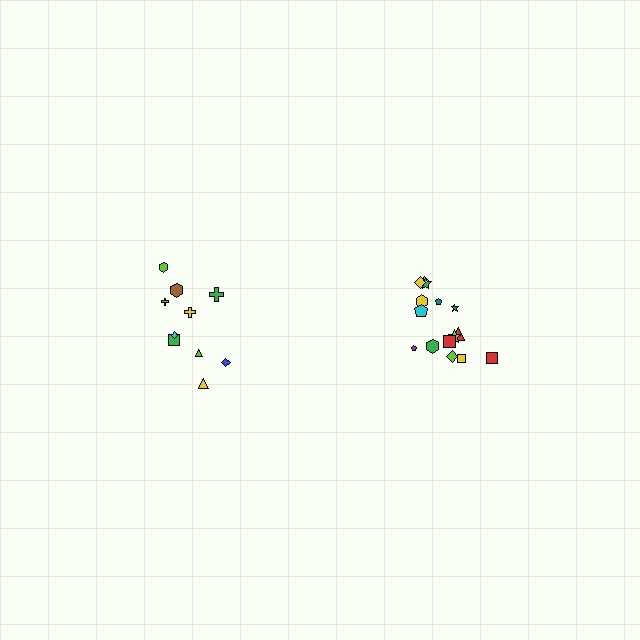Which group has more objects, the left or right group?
The right group.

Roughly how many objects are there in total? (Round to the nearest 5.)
Roughly 25 objects in total.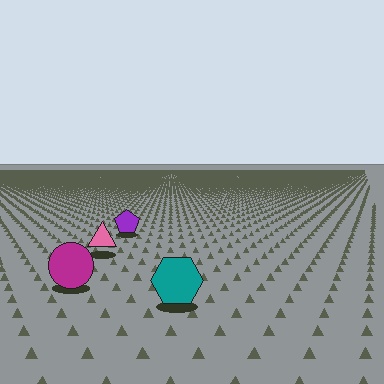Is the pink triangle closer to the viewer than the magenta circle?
No. The magenta circle is closer — you can tell from the texture gradient: the ground texture is coarser near it.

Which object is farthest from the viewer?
The purple pentagon is farthest from the viewer. It appears smaller and the ground texture around it is denser.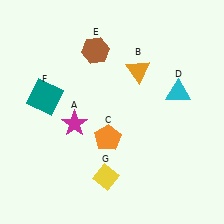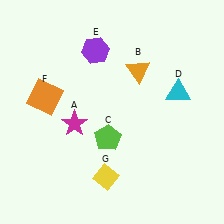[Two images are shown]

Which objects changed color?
C changed from orange to lime. E changed from brown to purple. F changed from teal to orange.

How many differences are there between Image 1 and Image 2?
There are 3 differences between the two images.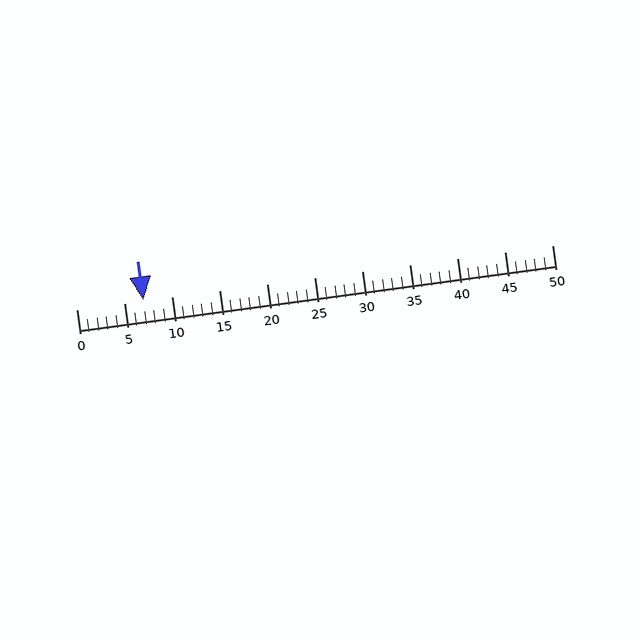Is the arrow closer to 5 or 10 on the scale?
The arrow is closer to 5.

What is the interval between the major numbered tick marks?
The major tick marks are spaced 5 units apart.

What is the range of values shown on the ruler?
The ruler shows values from 0 to 50.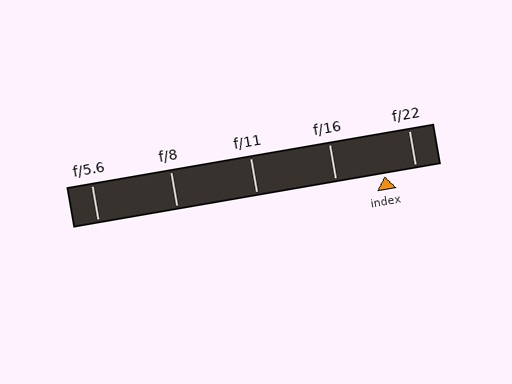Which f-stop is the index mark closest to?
The index mark is closest to f/22.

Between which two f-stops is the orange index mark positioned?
The index mark is between f/16 and f/22.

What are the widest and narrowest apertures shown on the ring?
The widest aperture shown is f/5.6 and the narrowest is f/22.